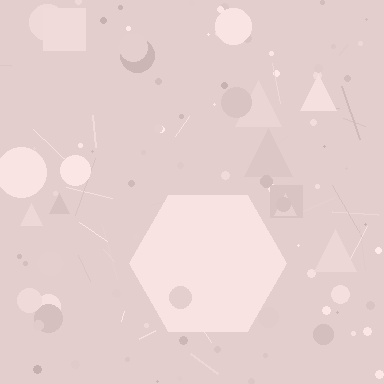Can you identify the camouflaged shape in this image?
The camouflaged shape is a hexagon.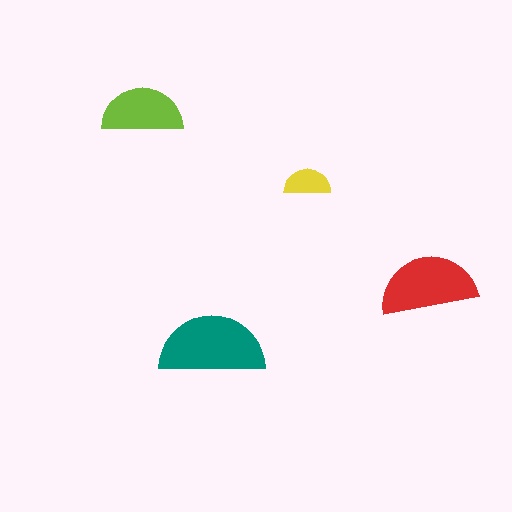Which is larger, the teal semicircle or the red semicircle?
The teal one.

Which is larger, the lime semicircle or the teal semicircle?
The teal one.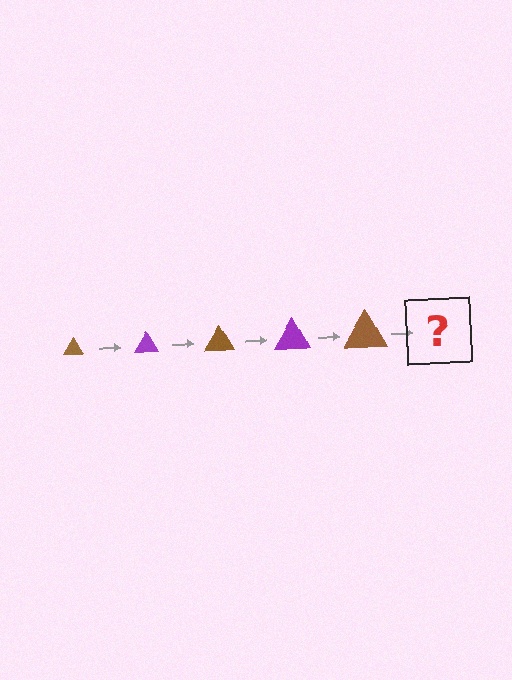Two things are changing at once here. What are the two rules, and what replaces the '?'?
The two rules are that the triangle grows larger each step and the color cycles through brown and purple. The '?' should be a purple triangle, larger than the previous one.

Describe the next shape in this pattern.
It should be a purple triangle, larger than the previous one.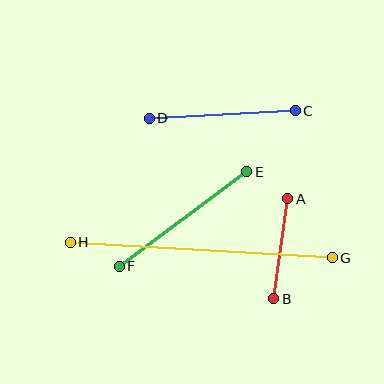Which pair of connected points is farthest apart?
Points G and H are farthest apart.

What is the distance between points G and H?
The distance is approximately 263 pixels.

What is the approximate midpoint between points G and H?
The midpoint is at approximately (201, 250) pixels.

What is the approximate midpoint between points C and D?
The midpoint is at approximately (222, 114) pixels.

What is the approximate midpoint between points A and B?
The midpoint is at approximately (281, 249) pixels.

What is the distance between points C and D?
The distance is approximately 146 pixels.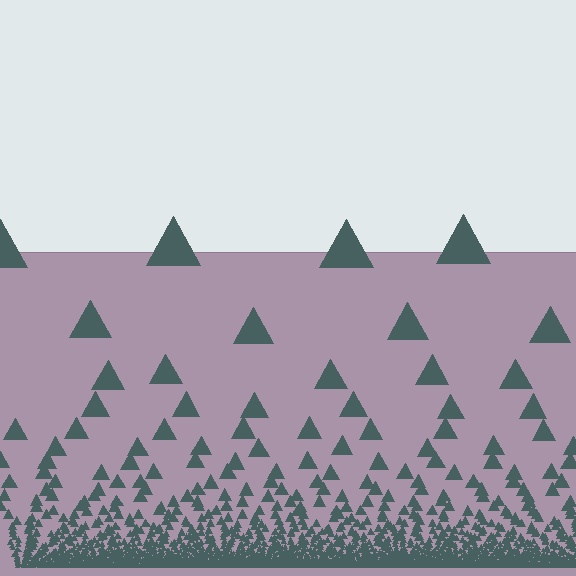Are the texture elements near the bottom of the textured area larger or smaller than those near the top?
Smaller. The gradient is inverted — elements near the bottom are smaller and denser.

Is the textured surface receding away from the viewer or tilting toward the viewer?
The surface appears to tilt toward the viewer. Texture elements get larger and sparser toward the top.